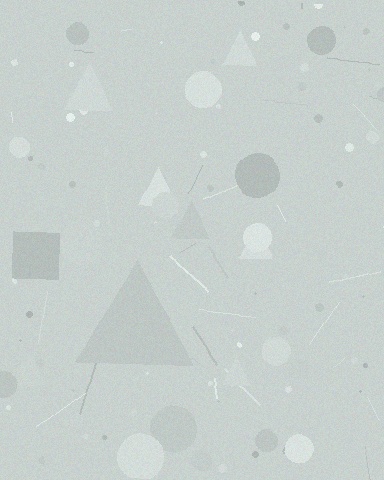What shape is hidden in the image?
A triangle is hidden in the image.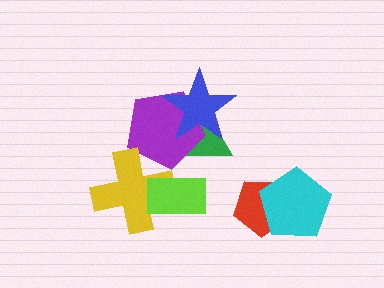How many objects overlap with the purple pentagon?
3 objects overlap with the purple pentagon.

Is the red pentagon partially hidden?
Yes, it is partially covered by another shape.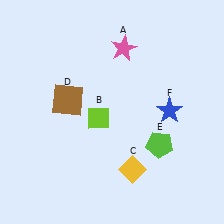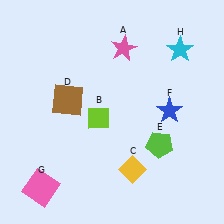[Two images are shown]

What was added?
A pink square (G), a cyan star (H) were added in Image 2.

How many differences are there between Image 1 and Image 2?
There are 2 differences between the two images.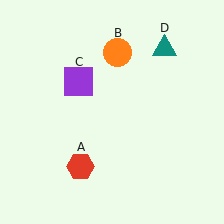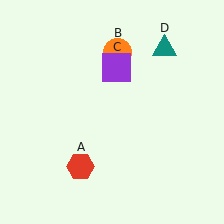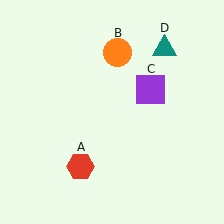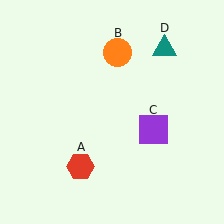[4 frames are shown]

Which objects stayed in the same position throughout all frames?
Red hexagon (object A) and orange circle (object B) and teal triangle (object D) remained stationary.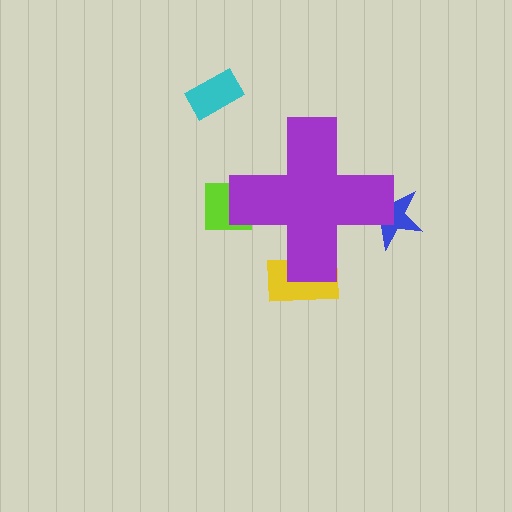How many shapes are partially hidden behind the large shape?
3 shapes are partially hidden.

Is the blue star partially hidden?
Yes, the blue star is partially hidden behind the purple cross.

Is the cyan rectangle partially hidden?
No, the cyan rectangle is fully visible.